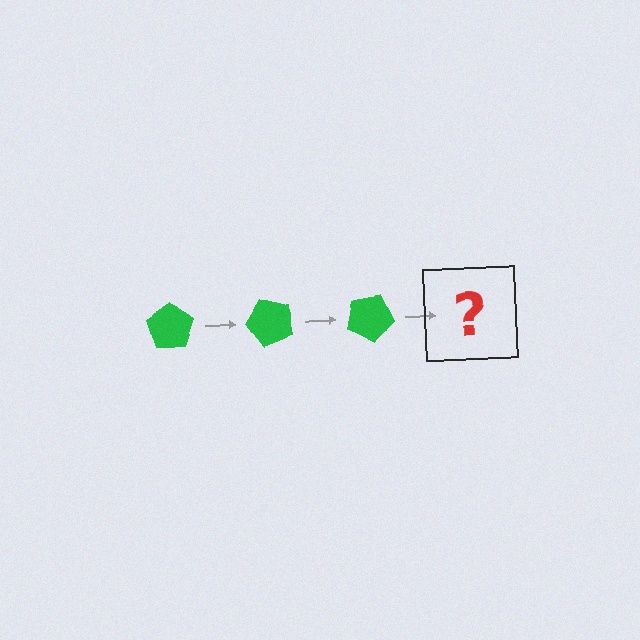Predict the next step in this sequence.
The next step is a green pentagon rotated 150 degrees.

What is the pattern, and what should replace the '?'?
The pattern is that the pentagon rotates 50 degrees each step. The '?' should be a green pentagon rotated 150 degrees.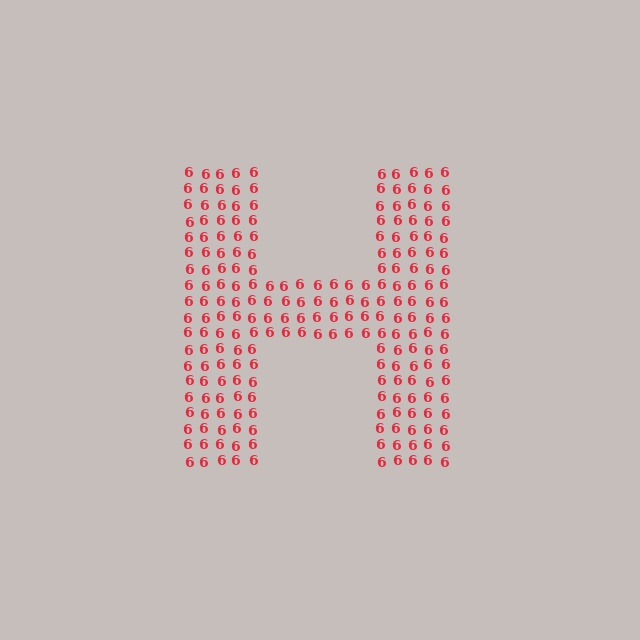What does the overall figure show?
The overall figure shows the letter H.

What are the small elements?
The small elements are digit 6's.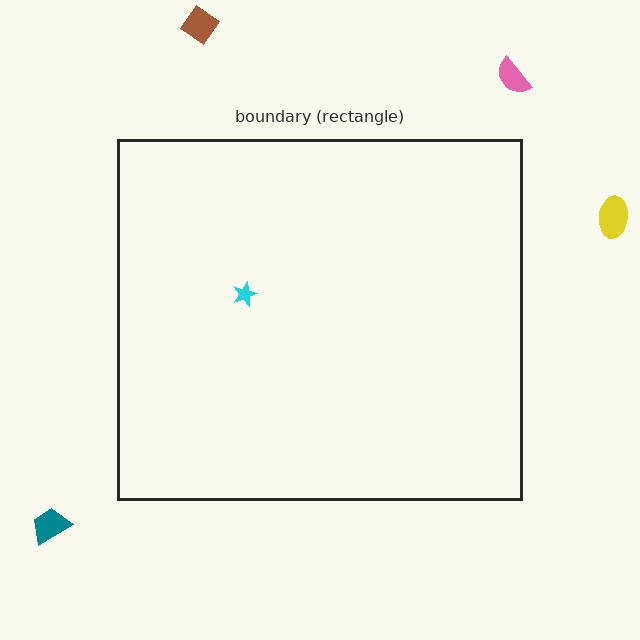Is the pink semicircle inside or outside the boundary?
Outside.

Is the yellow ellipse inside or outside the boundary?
Outside.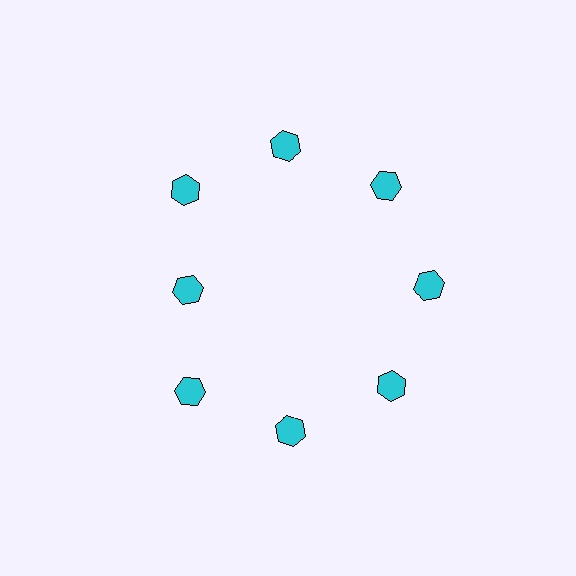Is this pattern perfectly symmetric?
No. The 8 cyan hexagons are arranged in a ring, but one element near the 9 o'clock position is pulled inward toward the center, breaking the 8-fold rotational symmetry.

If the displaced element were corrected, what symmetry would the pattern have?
It would have 8-fold rotational symmetry — the pattern would map onto itself every 45 degrees.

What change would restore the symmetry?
The symmetry would be restored by moving it outward, back onto the ring so that all 8 hexagons sit at equal angles and equal distance from the center.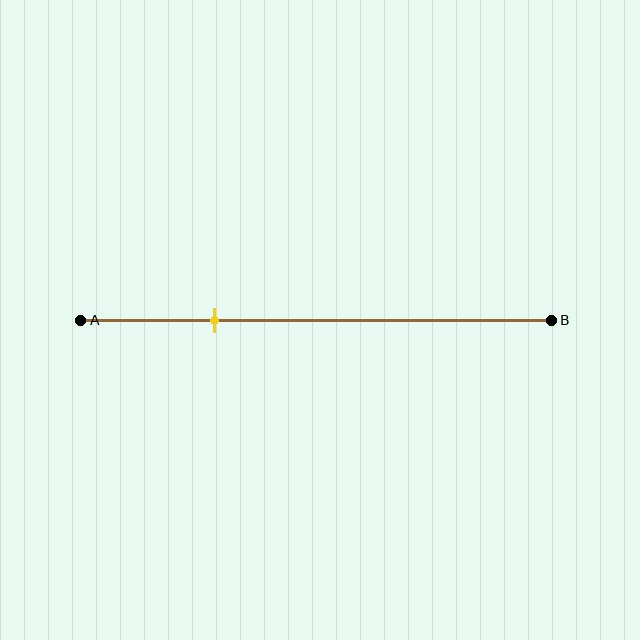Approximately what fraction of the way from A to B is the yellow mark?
The yellow mark is approximately 30% of the way from A to B.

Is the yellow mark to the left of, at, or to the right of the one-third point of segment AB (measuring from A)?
The yellow mark is to the left of the one-third point of segment AB.